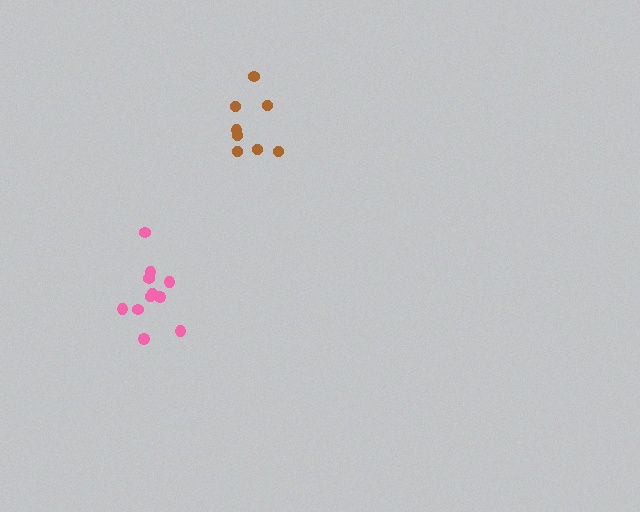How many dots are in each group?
Group 1: 8 dots, Group 2: 11 dots (19 total).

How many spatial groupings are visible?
There are 2 spatial groupings.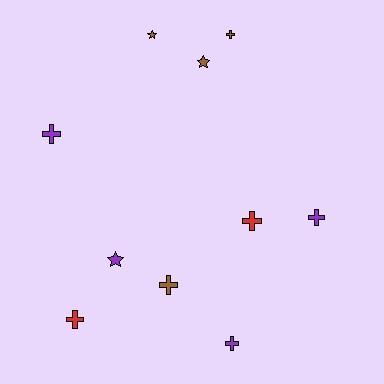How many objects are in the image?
There are 10 objects.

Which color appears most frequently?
Brown, with 4 objects.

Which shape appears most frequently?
Cross, with 7 objects.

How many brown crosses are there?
There are 2 brown crosses.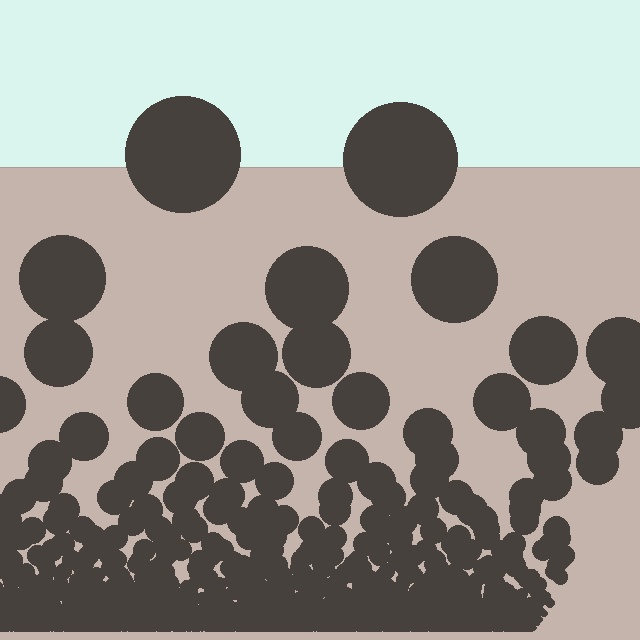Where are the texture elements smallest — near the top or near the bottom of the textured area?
Near the bottom.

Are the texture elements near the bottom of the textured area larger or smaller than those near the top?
Smaller. The gradient is inverted — elements near the bottom are smaller and denser.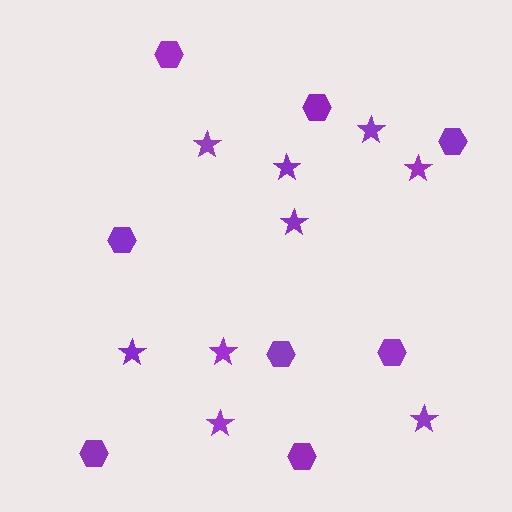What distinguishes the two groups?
There are 2 groups: one group of hexagons (8) and one group of stars (9).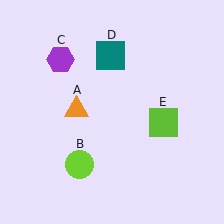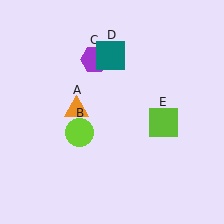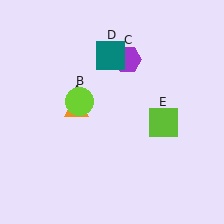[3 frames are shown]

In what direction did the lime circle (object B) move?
The lime circle (object B) moved up.